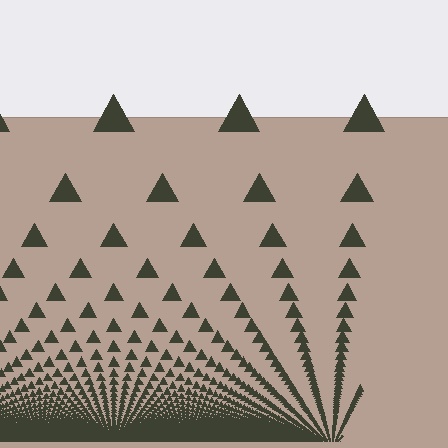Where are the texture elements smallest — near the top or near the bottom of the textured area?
Near the bottom.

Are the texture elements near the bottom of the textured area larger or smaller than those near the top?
Smaller. The gradient is inverted — elements near the bottom are smaller and denser.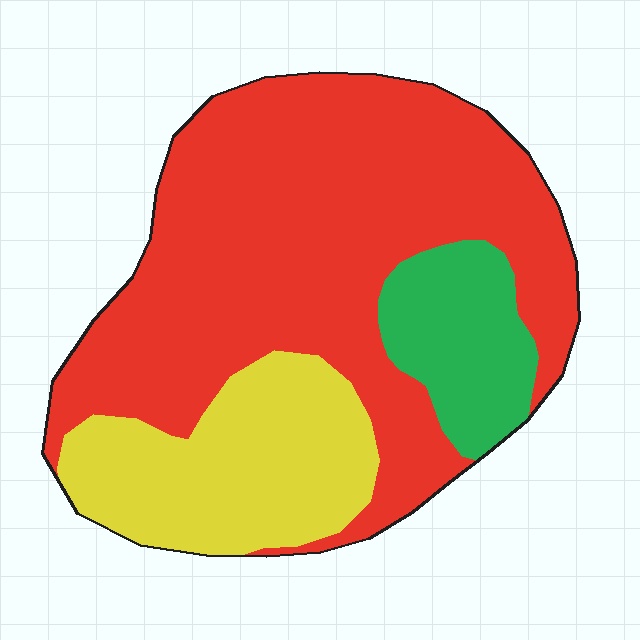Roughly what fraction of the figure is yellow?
Yellow covers roughly 25% of the figure.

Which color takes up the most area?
Red, at roughly 65%.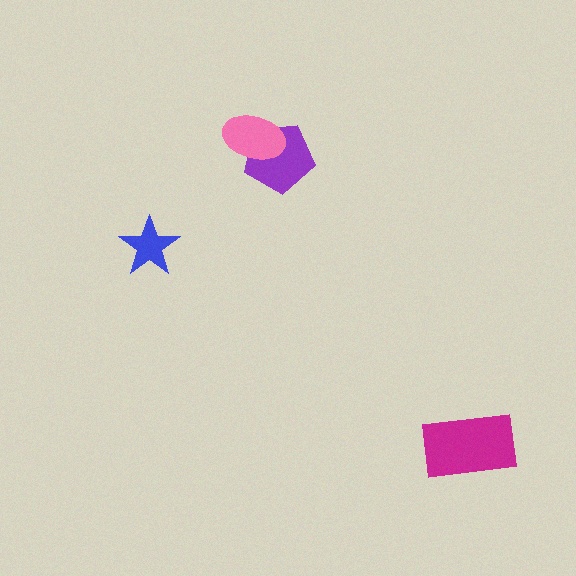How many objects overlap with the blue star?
0 objects overlap with the blue star.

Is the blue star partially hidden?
No, no other shape covers it.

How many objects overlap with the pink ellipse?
1 object overlaps with the pink ellipse.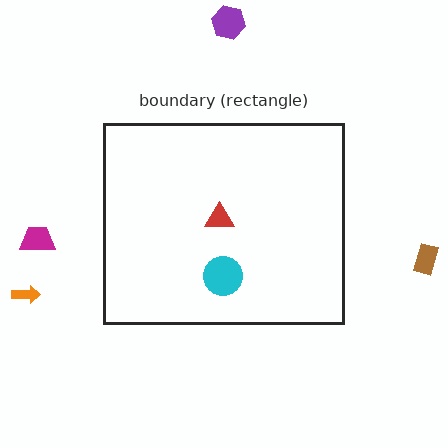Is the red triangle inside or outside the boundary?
Inside.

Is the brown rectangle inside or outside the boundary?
Outside.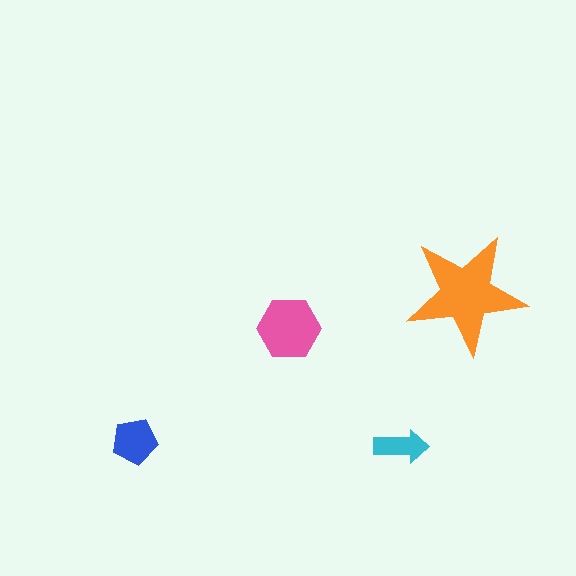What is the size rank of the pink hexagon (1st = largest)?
2nd.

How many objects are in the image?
There are 4 objects in the image.